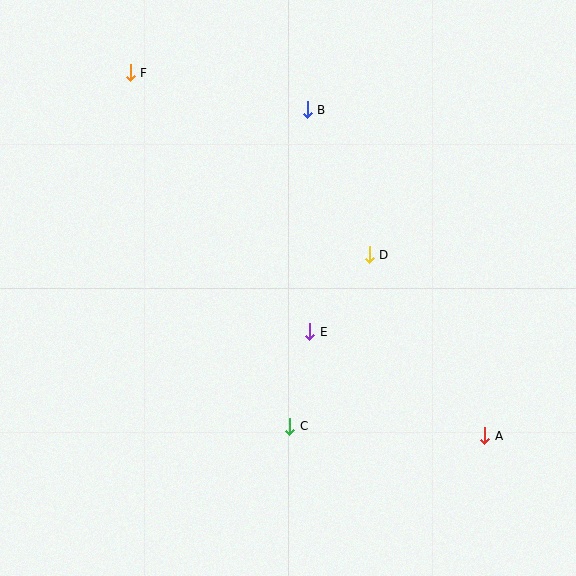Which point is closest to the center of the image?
Point E at (310, 332) is closest to the center.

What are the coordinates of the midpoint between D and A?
The midpoint between D and A is at (427, 345).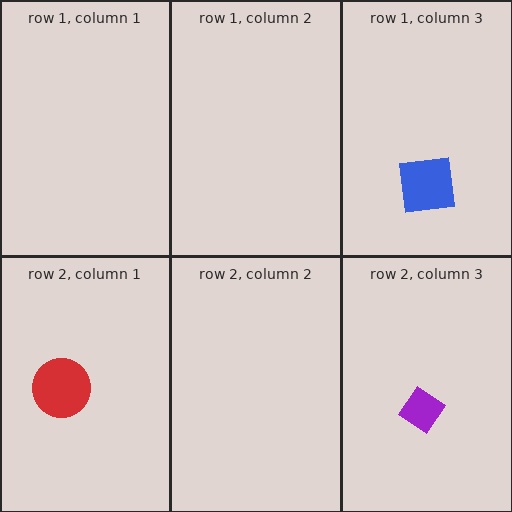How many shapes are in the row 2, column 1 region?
1.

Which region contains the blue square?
The row 1, column 3 region.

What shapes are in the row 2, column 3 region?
The purple diamond.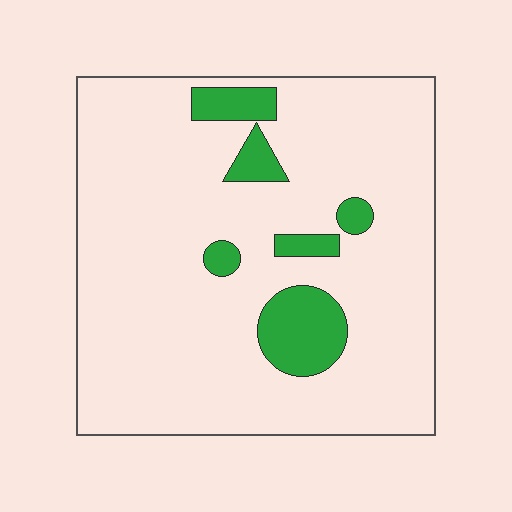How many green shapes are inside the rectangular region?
6.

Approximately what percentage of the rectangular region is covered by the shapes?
Approximately 10%.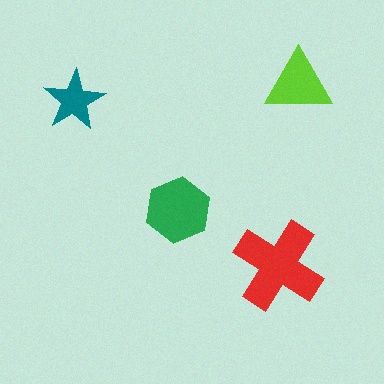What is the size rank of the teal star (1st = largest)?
4th.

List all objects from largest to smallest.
The red cross, the green hexagon, the lime triangle, the teal star.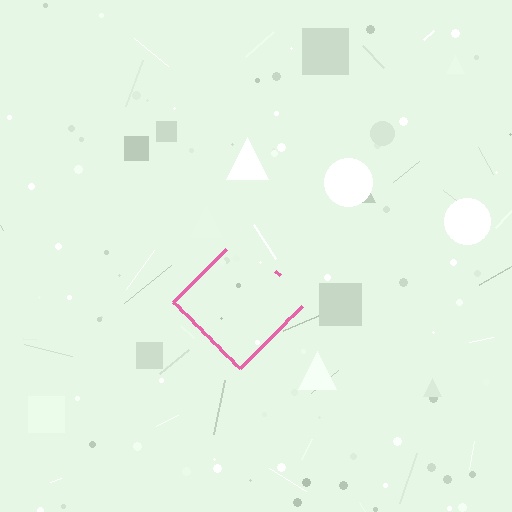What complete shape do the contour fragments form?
The contour fragments form a diamond.